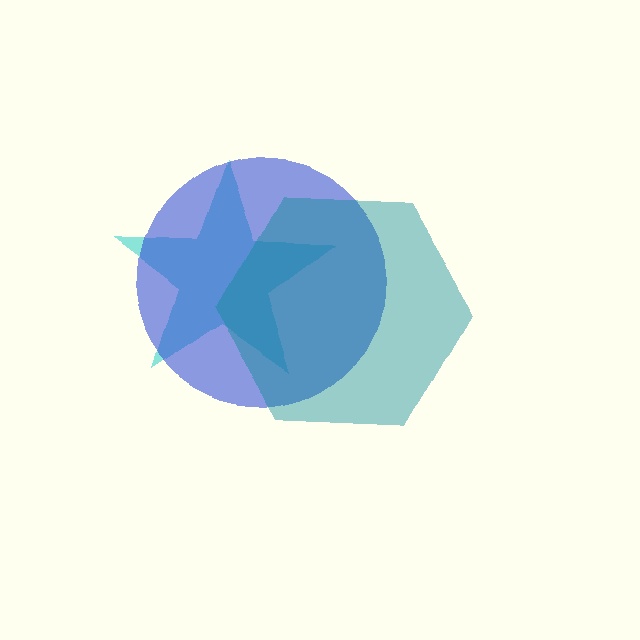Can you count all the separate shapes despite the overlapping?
Yes, there are 3 separate shapes.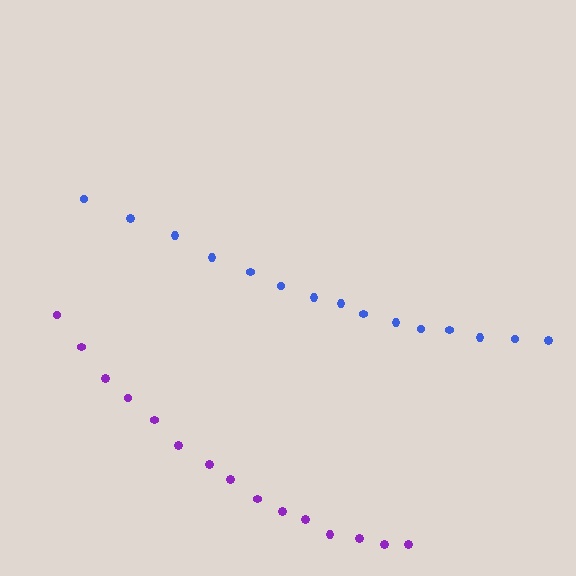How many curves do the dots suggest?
There are 2 distinct paths.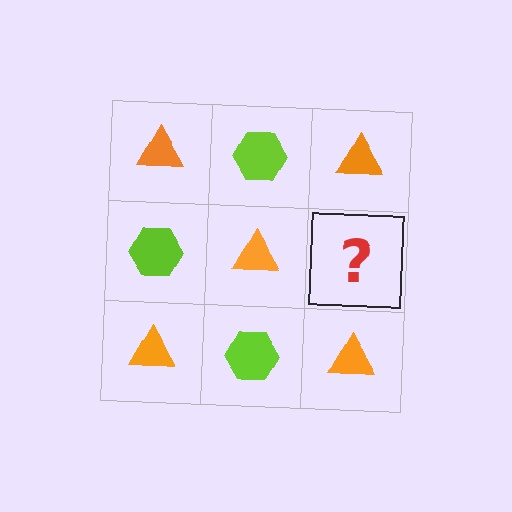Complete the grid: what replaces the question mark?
The question mark should be replaced with a lime hexagon.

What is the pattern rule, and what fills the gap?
The rule is that it alternates orange triangle and lime hexagon in a checkerboard pattern. The gap should be filled with a lime hexagon.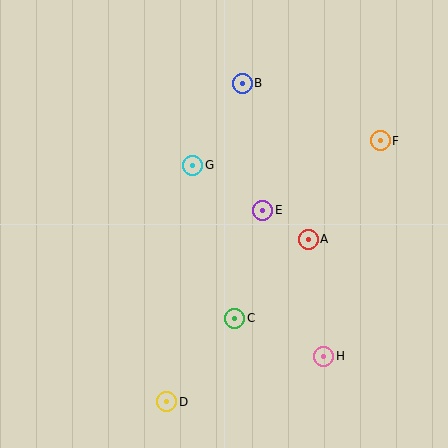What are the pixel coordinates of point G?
Point G is at (193, 165).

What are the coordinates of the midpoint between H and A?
The midpoint between H and A is at (316, 298).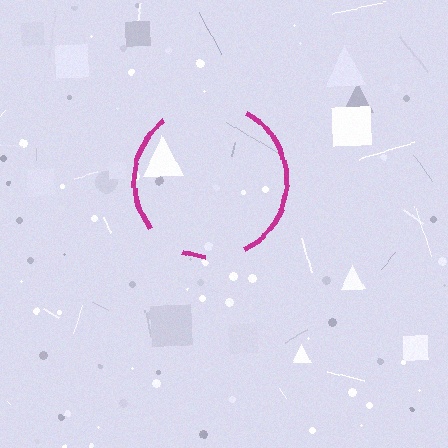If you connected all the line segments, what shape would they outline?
They would outline a circle.